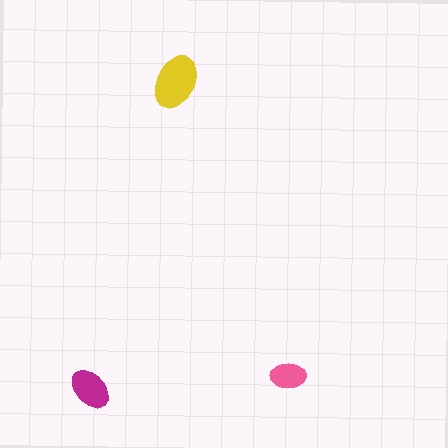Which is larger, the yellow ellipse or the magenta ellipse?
The yellow one.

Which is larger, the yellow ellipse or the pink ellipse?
The yellow one.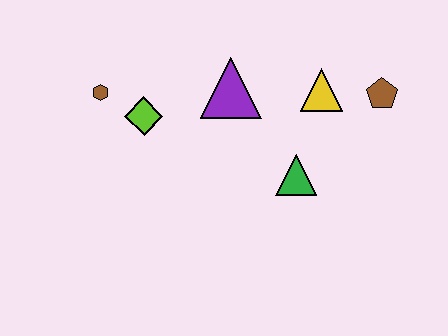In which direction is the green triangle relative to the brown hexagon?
The green triangle is to the right of the brown hexagon.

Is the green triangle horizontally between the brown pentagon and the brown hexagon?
Yes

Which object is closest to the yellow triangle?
The brown pentagon is closest to the yellow triangle.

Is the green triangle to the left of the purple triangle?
No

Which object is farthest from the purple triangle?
The brown pentagon is farthest from the purple triangle.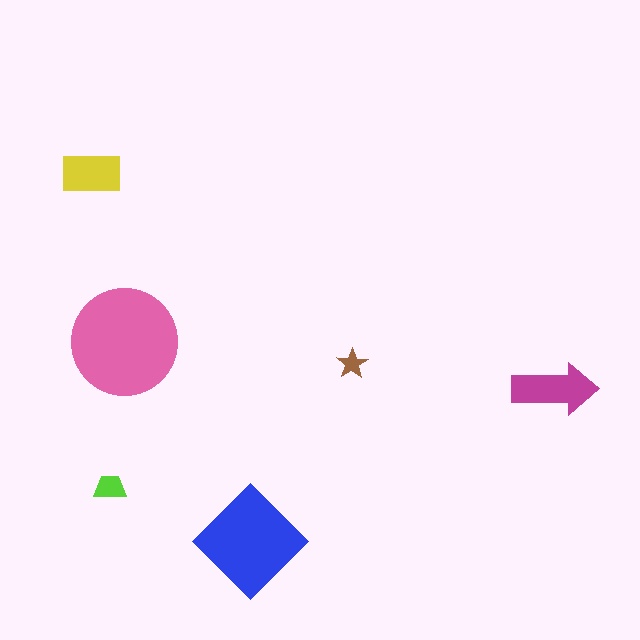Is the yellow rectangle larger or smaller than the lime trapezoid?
Larger.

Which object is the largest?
The pink circle.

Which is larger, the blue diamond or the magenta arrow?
The blue diamond.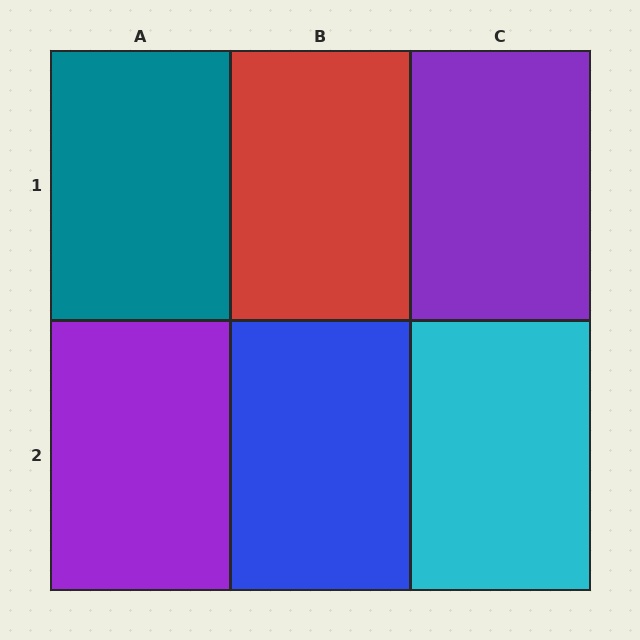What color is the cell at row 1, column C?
Purple.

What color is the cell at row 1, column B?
Red.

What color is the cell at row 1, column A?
Teal.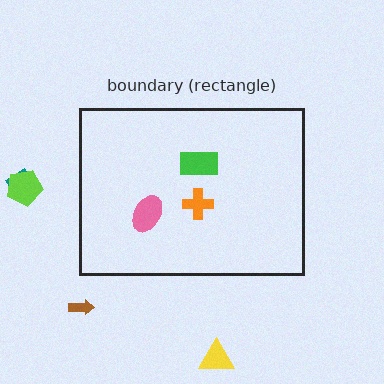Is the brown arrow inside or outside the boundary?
Outside.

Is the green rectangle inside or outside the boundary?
Inside.